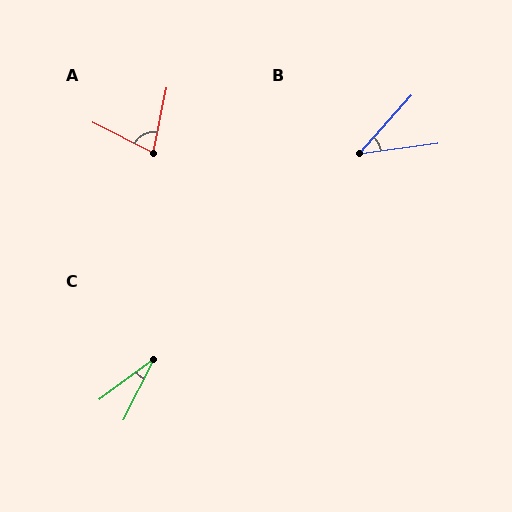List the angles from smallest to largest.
C (27°), B (40°), A (75°).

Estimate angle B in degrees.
Approximately 40 degrees.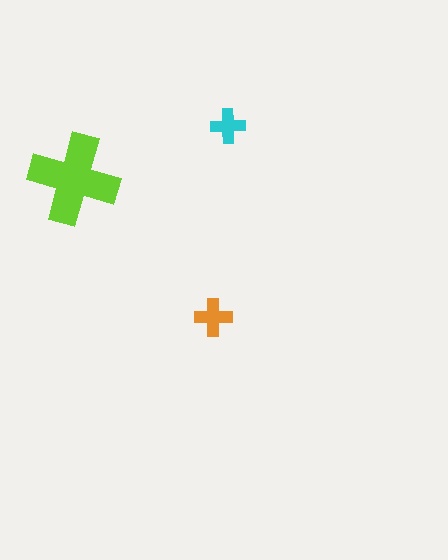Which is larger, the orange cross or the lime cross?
The lime one.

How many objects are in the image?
There are 3 objects in the image.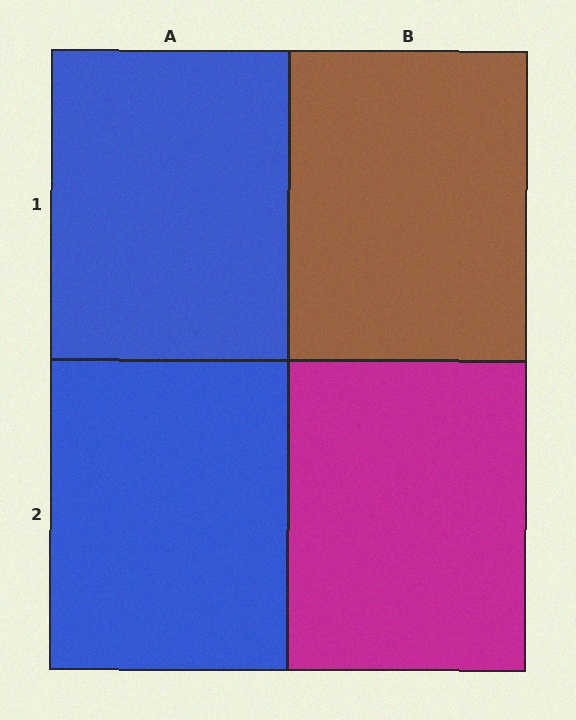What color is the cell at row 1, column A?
Blue.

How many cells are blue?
2 cells are blue.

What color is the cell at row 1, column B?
Brown.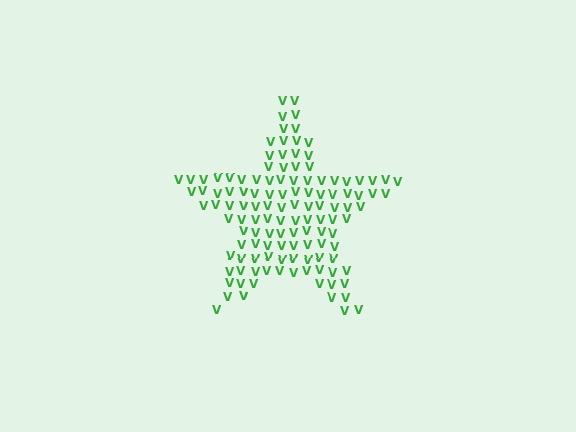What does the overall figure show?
The overall figure shows a star.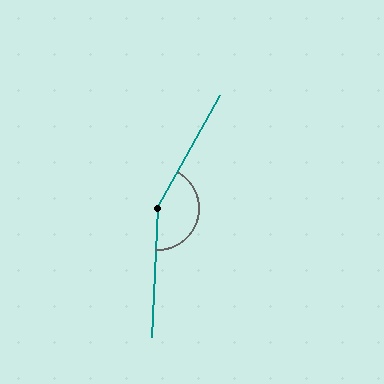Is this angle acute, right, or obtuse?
It is obtuse.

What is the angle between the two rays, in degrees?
Approximately 154 degrees.